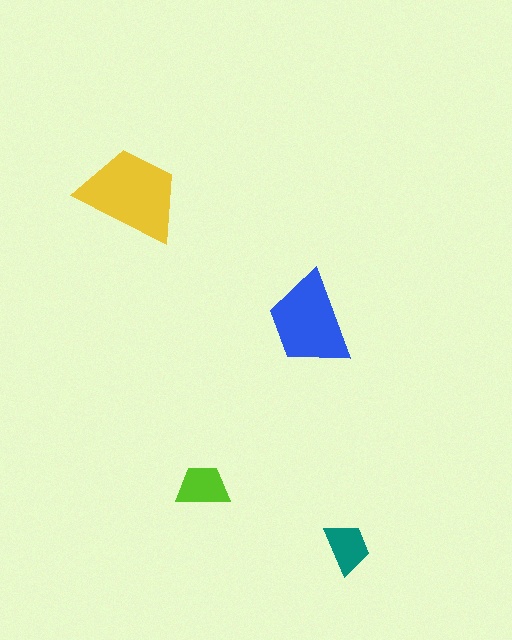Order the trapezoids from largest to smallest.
the yellow one, the blue one, the lime one, the teal one.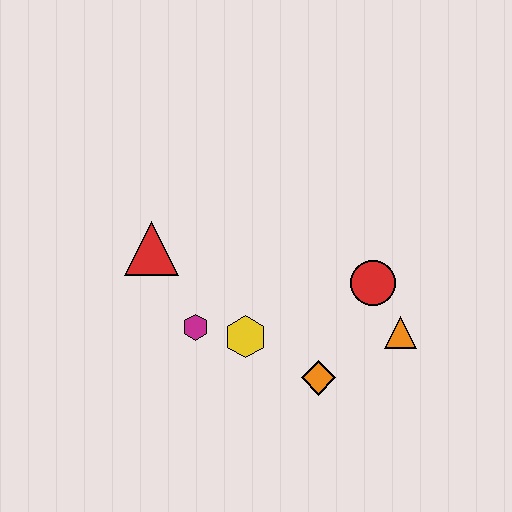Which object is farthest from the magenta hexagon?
The orange triangle is farthest from the magenta hexagon.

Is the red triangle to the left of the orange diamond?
Yes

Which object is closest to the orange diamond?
The yellow hexagon is closest to the orange diamond.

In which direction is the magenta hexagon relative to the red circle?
The magenta hexagon is to the left of the red circle.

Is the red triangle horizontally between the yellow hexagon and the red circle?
No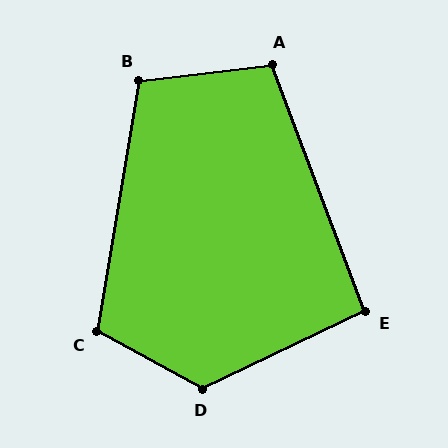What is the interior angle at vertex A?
Approximately 104 degrees (obtuse).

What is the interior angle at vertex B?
Approximately 106 degrees (obtuse).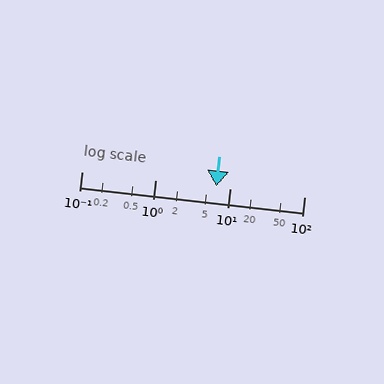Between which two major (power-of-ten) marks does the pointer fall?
The pointer is between 1 and 10.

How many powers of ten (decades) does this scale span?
The scale spans 3 decades, from 0.1 to 100.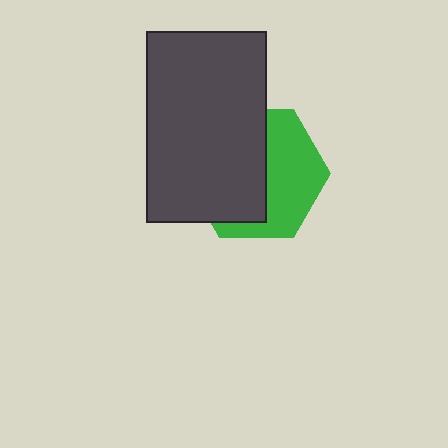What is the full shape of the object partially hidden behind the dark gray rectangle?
The partially hidden object is a green hexagon.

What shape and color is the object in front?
The object in front is a dark gray rectangle.